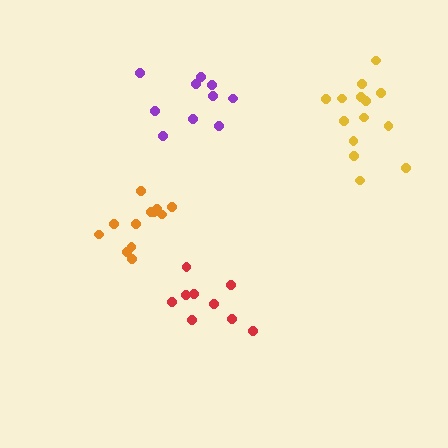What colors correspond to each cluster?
The clusters are colored: purple, orange, red, yellow.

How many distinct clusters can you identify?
There are 4 distinct clusters.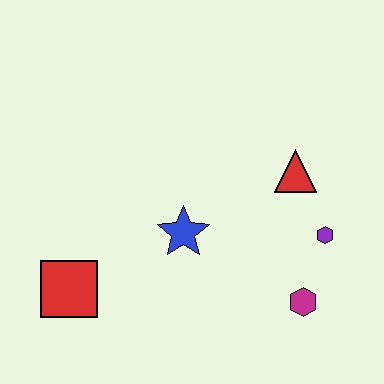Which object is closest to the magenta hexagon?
The purple hexagon is closest to the magenta hexagon.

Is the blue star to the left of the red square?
No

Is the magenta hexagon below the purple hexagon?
Yes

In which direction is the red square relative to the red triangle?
The red square is to the left of the red triangle.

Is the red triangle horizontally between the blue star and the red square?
No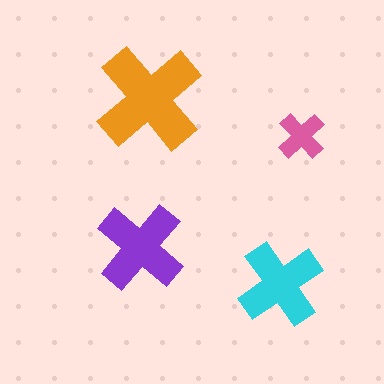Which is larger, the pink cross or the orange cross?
The orange one.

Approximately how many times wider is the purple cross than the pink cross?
About 2 times wider.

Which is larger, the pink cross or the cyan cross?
The cyan one.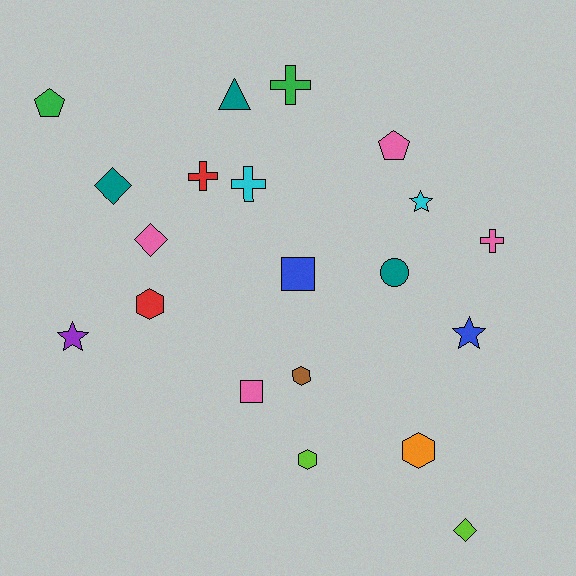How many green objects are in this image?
There are 2 green objects.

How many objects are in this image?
There are 20 objects.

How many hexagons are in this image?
There are 4 hexagons.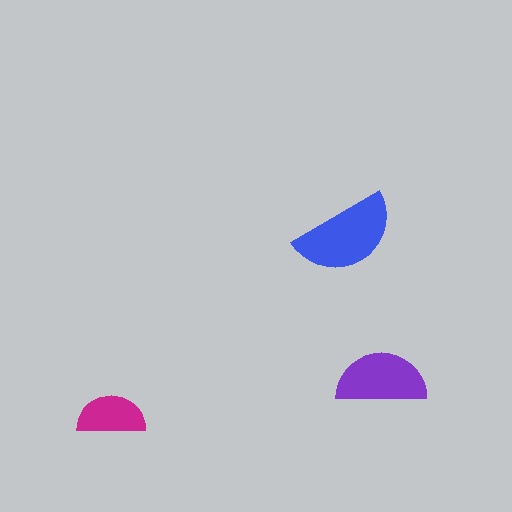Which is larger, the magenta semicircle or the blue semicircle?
The blue one.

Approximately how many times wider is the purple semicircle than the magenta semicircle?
About 1.5 times wider.